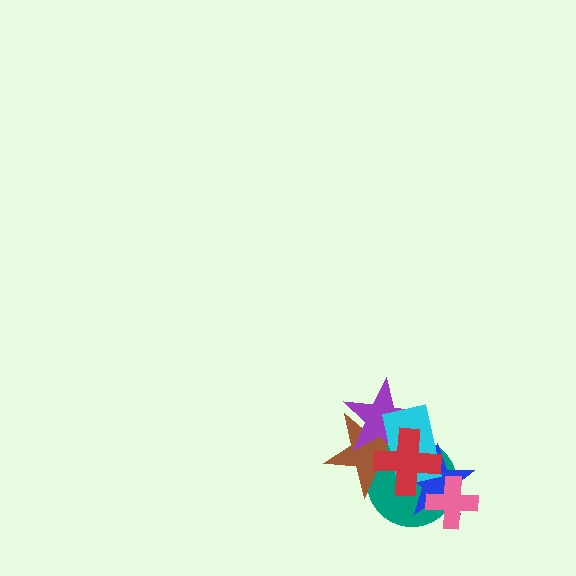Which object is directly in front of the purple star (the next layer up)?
The cyan rectangle is directly in front of the purple star.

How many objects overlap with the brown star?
5 objects overlap with the brown star.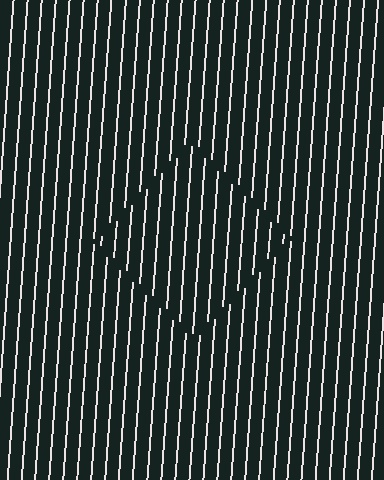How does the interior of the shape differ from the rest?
The interior of the shape contains the same grating, shifted by half a period — the contour is defined by the phase discontinuity where line-ends from the inner and outer gratings abut.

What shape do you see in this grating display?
An illusory square. The interior of the shape contains the same grating, shifted by half a period — the contour is defined by the phase discontinuity where line-ends from the inner and outer gratings abut.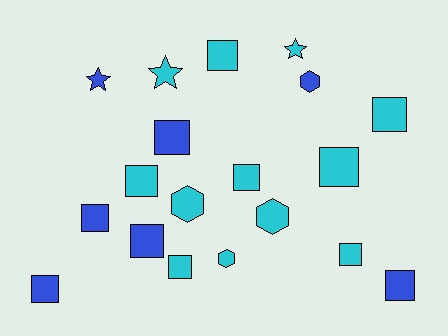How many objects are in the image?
There are 19 objects.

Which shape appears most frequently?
Square, with 12 objects.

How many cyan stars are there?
There are 2 cyan stars.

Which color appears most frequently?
Cyan, with 12 objects.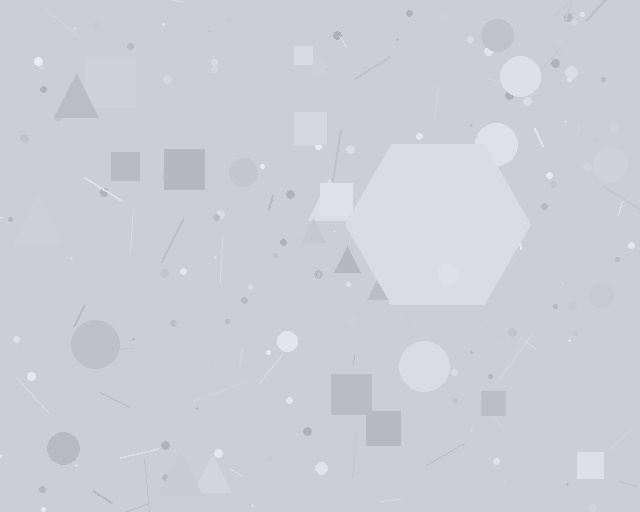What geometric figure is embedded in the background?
A hexagon is embedded in the background.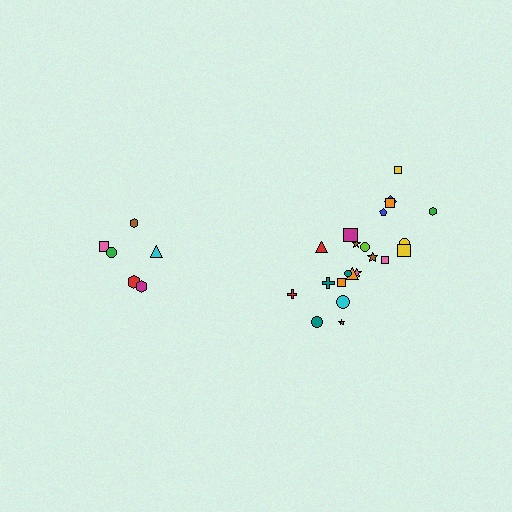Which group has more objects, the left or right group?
The right group.